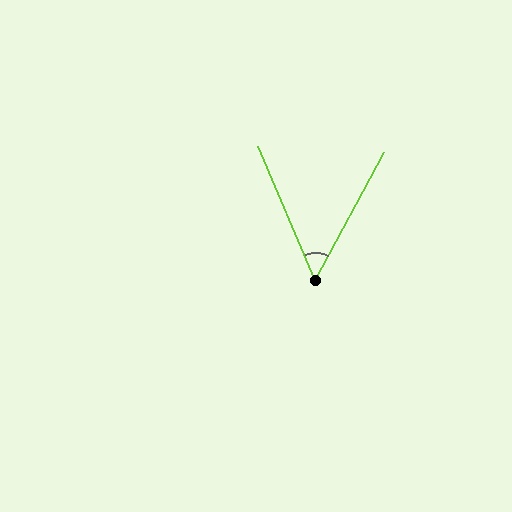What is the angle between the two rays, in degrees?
Approximately 51 degrees.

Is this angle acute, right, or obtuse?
It is acute.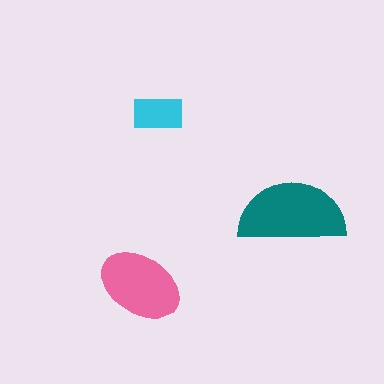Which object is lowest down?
The pink ellipse is bottommost.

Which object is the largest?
The teal semicircle.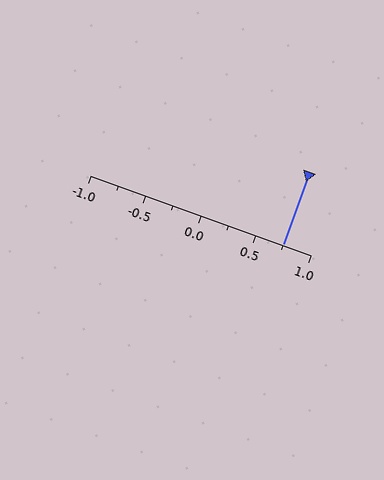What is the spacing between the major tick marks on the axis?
The major ticks are spaced 0.5 apart.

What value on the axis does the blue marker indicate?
The marker indicates approximately 0.75.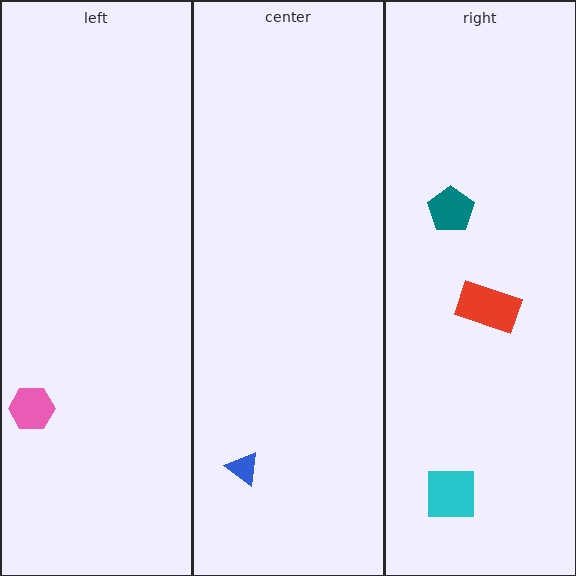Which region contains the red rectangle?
The right region.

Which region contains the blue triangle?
The center region.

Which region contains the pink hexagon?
The left region.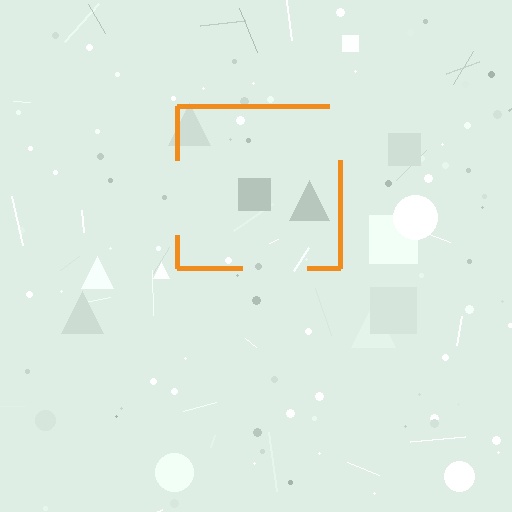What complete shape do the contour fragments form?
The contour fragments form a square.